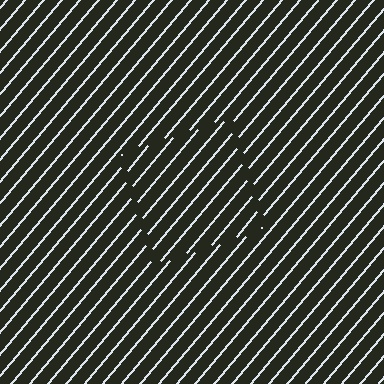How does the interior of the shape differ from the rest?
The interior of the shape contains the same grating, shifted by half a period — the contour is defined by the phase discontinuity where line-ends from the inner and outer gratings abut.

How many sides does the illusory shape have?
4 sides — the line-ends trace a square.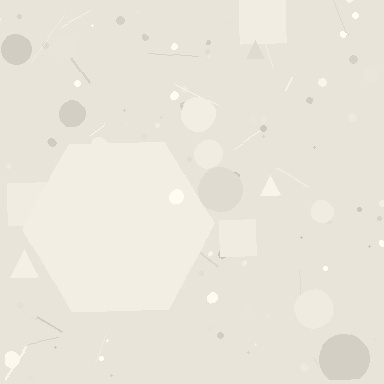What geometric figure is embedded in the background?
A hexagon is embedded in the background.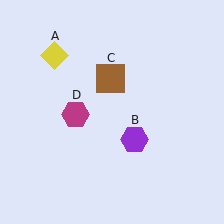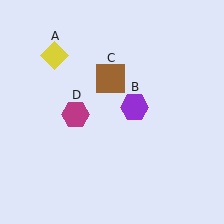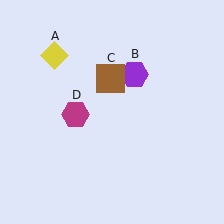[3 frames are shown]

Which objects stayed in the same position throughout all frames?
Yellow diamond (object A) and brown square (object C) and magenta hexagon (object D) remained stationary.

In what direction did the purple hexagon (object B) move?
The purple hexagon (object B) moved up.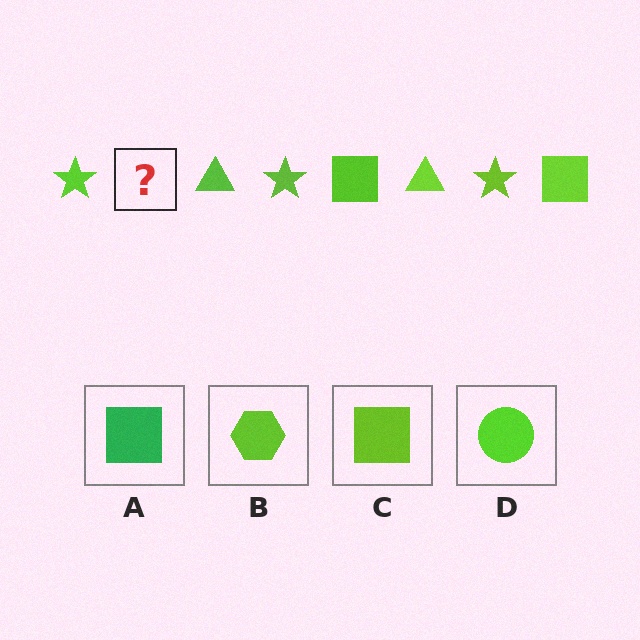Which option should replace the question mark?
Option C.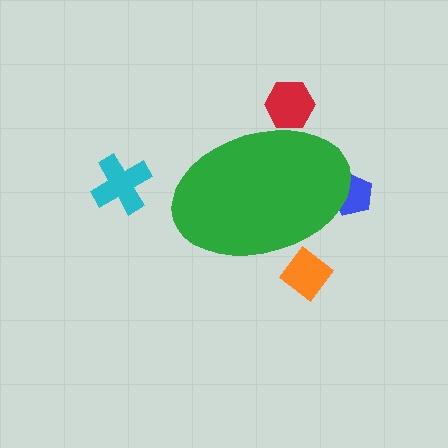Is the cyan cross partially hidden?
No, the cyan cross is fully visible.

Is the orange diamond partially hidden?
Yes, the orange diamond is partially hidden behind the green ellipse.